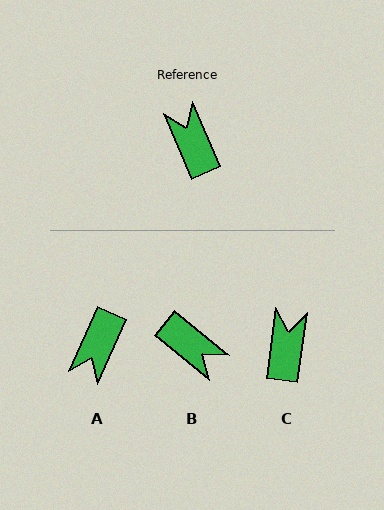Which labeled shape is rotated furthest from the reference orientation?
B, about 153 degrees away.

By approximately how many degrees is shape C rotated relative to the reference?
Approximately 31 degrees clockwise.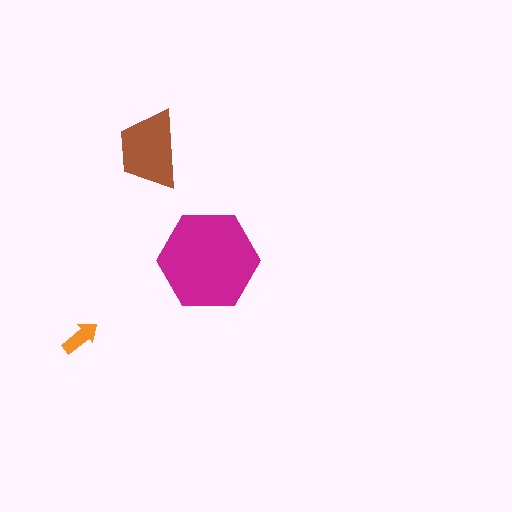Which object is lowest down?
The orange arrow is bottommost.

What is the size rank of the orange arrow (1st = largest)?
3rd.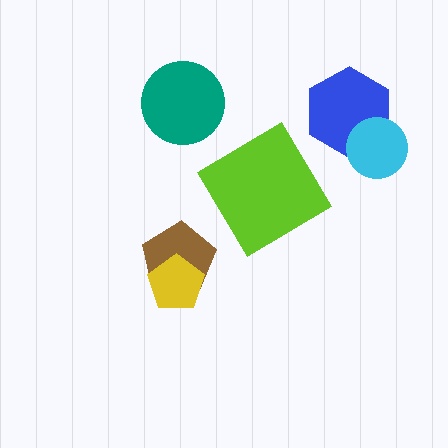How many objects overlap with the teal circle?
0 objects overlap with the teal circle.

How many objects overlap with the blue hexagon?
1 object overlaps with the blue hexagon.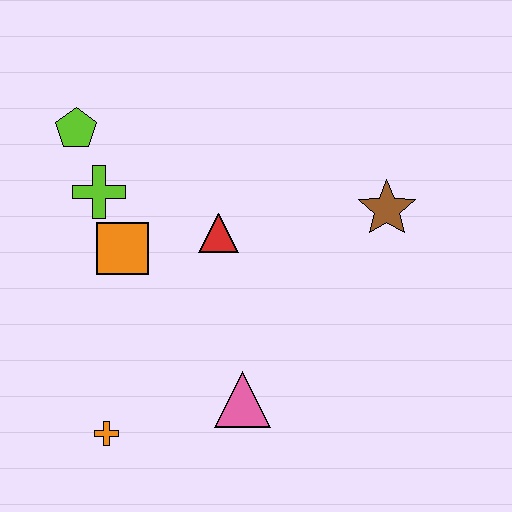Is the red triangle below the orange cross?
No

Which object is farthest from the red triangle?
The orange cross is farthest from the red triangle.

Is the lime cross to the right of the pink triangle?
No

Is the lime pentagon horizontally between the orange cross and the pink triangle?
No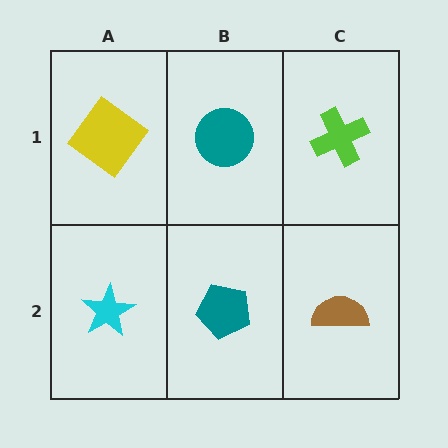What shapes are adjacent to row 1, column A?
A cyan star (row 2, column A), a teal circle (row 1, column B).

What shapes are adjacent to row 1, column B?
A teal pentagon (row 2, column B), a yellow diamond (row 1, column A), a lime cross (row 1, column C).